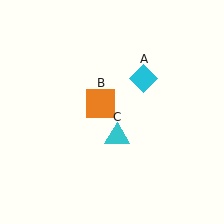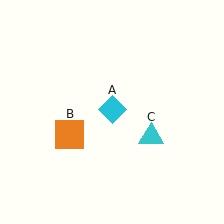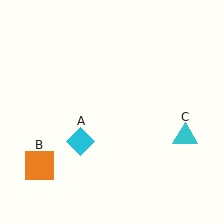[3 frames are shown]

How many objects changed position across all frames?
3 objects changed position: cyan diamond (object A), orange square (object B), cyan triangle (object C).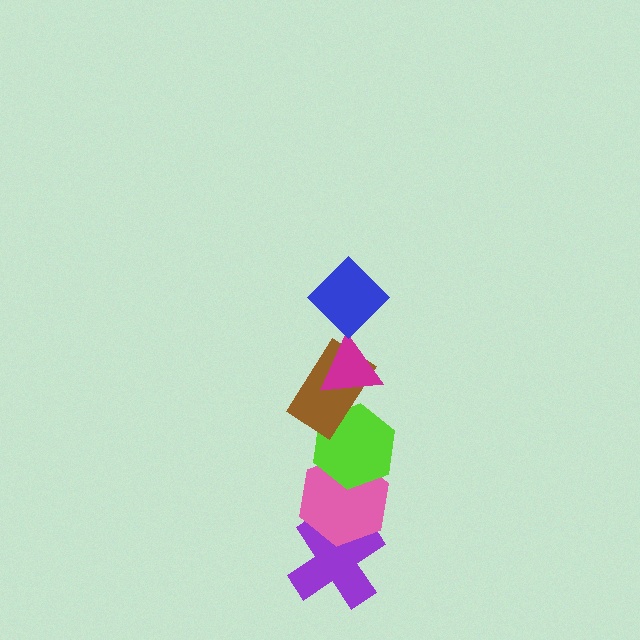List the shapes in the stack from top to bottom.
From top to bottom: the blue diamond, the magenta triangle, the brown rectangle, the lime hexagon, the pink hexagon, the purple cross.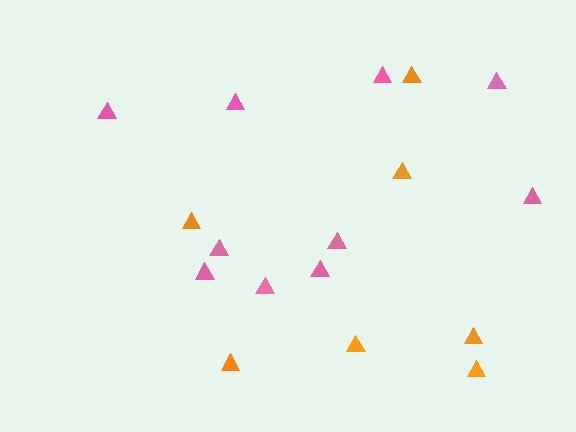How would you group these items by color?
There are 2 groups: one group of pink triangles (10) and one group of orange triangles (7).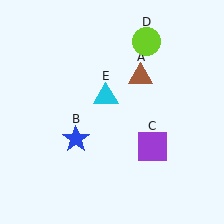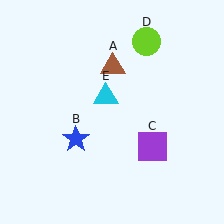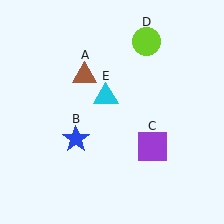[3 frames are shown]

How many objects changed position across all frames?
1 object changed position: brown triangle (object A).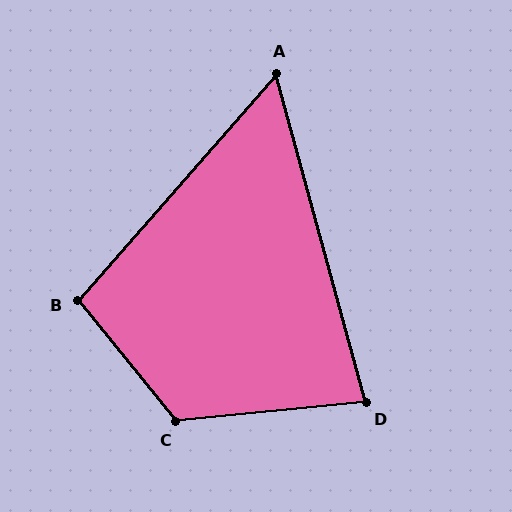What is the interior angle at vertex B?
Approximately 100 degrees (obtuse).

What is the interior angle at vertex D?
Approximately 80 degrees (acute).